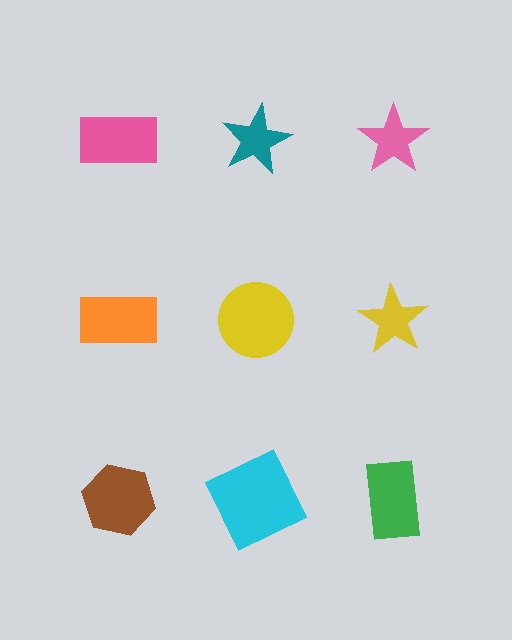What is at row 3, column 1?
A brown hexagon.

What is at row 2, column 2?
A yellow circle.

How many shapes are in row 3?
3 shapes.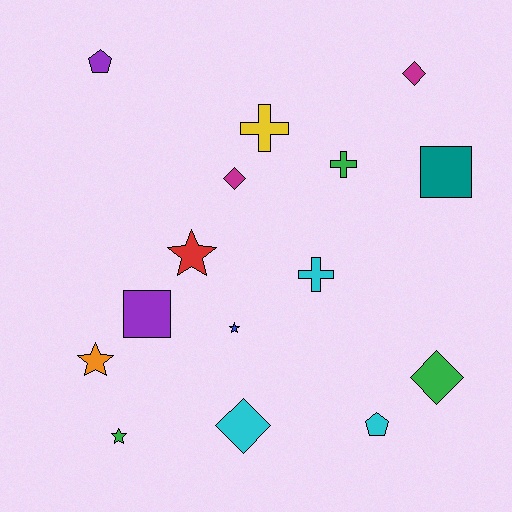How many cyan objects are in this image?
There are 3 cyan objects.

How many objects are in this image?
There are 15 objects.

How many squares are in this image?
There are 2 squares.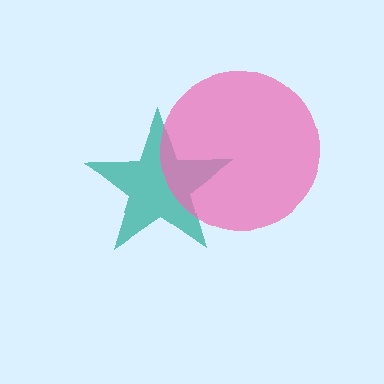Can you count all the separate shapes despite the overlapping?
Yes, there are 2 separate shapes.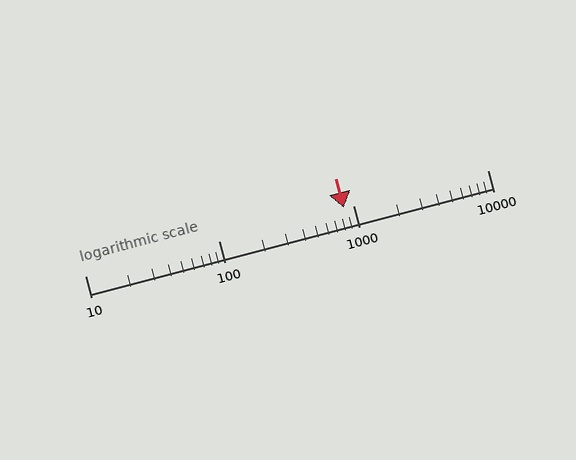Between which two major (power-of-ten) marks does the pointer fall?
The pointer is between 100 and 1000.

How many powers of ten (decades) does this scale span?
The scale spans 3 decades, from 10 to 10000.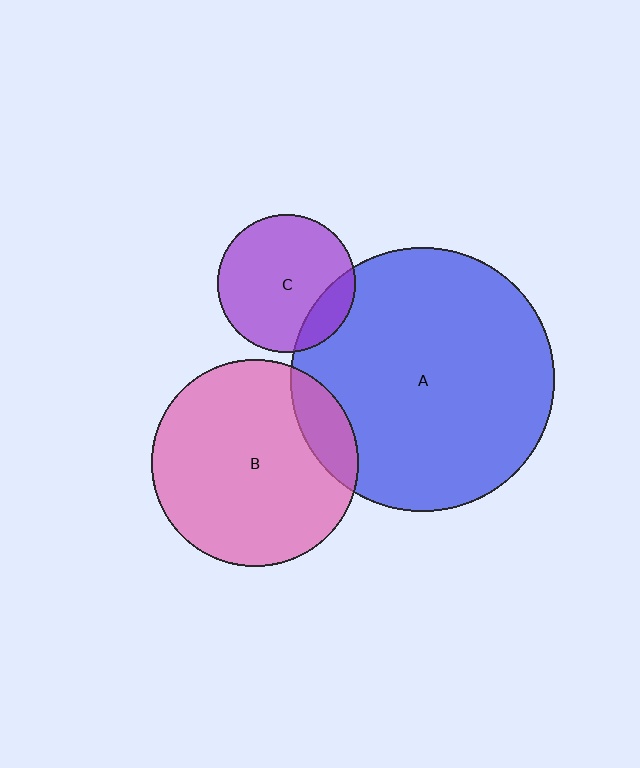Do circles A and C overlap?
Yes.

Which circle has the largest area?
Circle A (blue).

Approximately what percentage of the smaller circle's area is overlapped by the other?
Approximately 15%.